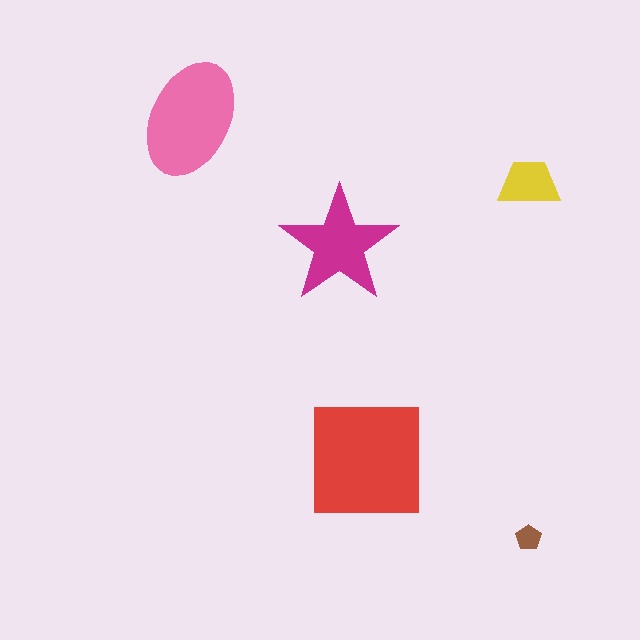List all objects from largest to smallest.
The red square, the pink ellipse, the magenta star, the yellow trapezoid, the brown pentagon.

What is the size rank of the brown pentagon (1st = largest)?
5th.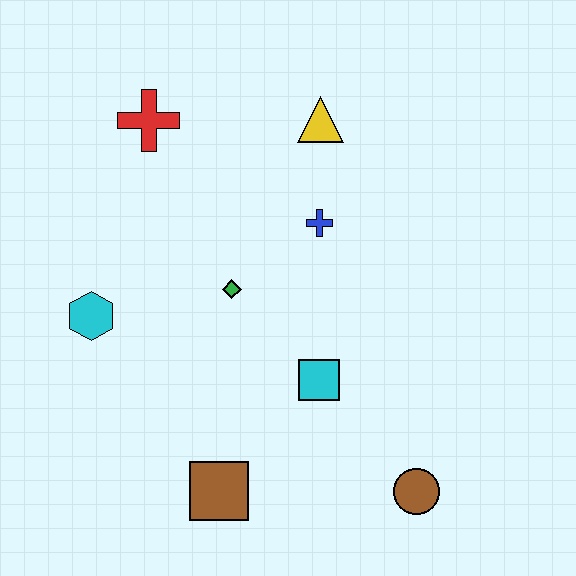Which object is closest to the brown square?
The cyan square is closest to the brown square.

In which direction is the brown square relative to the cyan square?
The brown square is below the cyan square.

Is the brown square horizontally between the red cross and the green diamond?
Yes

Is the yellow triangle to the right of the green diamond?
Yes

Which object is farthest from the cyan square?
The red cross is farthest from the cyan square.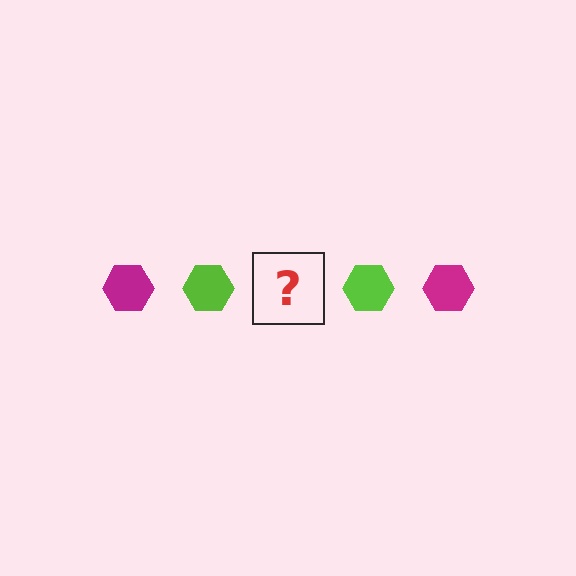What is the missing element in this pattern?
The missing element is a magenta hexagon.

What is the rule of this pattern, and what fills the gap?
The rule is that the pattern cycles through magenta, lime hexagons. The gap should be filled with a magenta hexagon.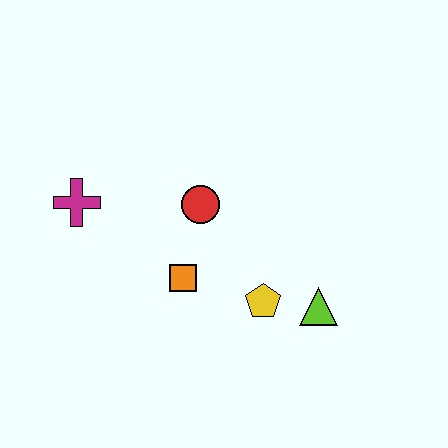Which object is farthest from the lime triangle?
The magenta cross is farthest from the lime triangle.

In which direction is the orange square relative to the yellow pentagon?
The orange square is to the left of the yellow pentagon.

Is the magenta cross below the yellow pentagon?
No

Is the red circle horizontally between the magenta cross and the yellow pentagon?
Yes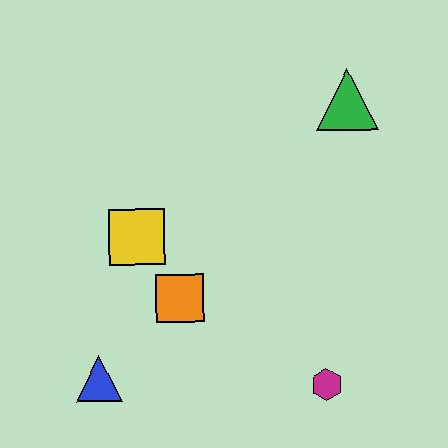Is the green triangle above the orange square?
Yes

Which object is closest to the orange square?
The yellow square is closest to the orange square.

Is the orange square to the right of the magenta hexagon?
No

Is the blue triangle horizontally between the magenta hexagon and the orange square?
No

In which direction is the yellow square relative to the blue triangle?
The yellow square is above the blue triangle.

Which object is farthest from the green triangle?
The blue triangle is farthest from the green triangle.